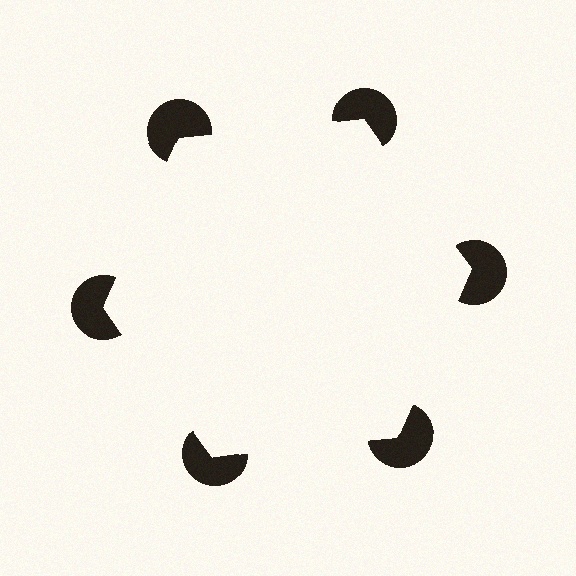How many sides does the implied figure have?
6 sides.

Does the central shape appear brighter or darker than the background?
It typically appears slightly brighter than the background, even though no actual brightness change is drawn.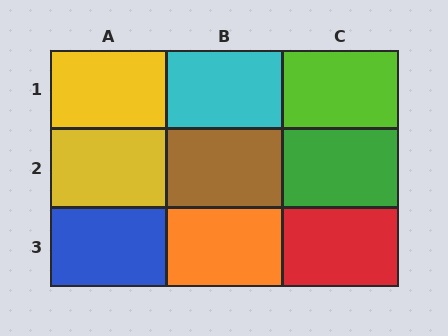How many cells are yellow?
2 cells are yellow.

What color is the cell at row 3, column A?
Blue.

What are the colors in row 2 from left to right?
Yellow, brown, green.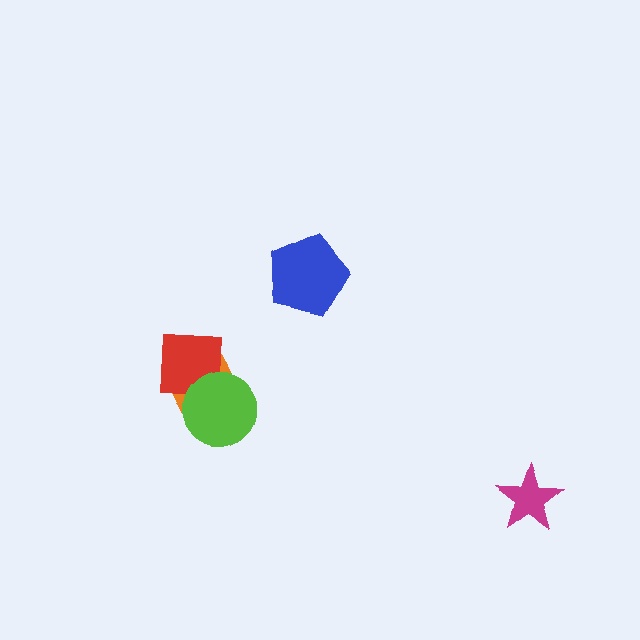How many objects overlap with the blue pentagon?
0 objects overlap with the blue pentagon.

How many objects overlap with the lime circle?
2 objects overlap with the lime circle.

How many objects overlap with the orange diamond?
2 objects overlap with the orange diamond.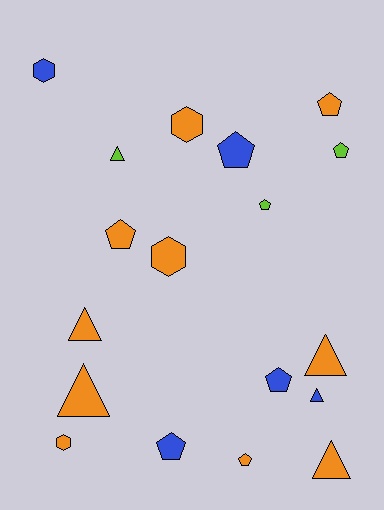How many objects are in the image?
There are 18 objects.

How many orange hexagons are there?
There are 3 orange hexagons.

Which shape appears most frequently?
Pentagon, with 8 objects.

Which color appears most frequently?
Orange, with 10 objects.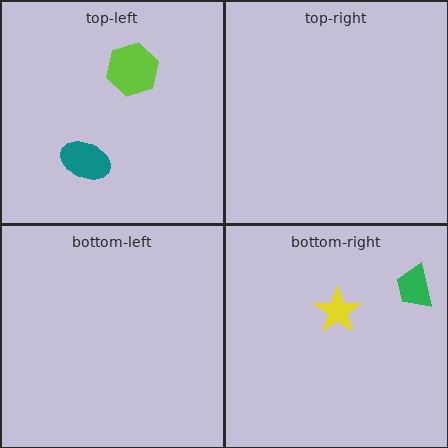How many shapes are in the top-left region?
2.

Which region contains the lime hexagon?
The top-left region.